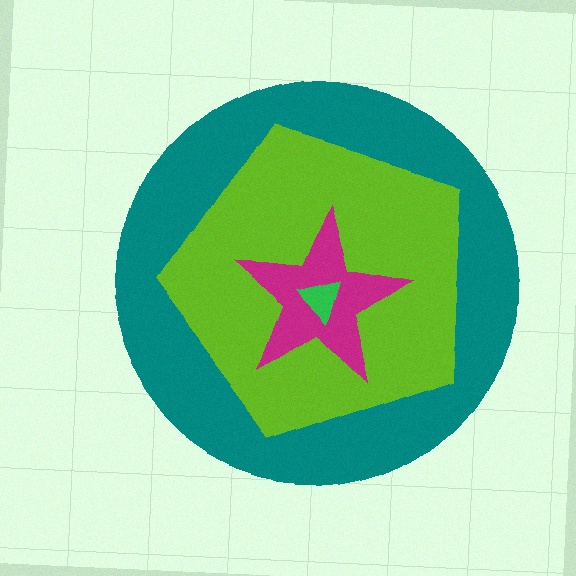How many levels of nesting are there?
4.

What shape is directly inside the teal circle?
The lime pentagon.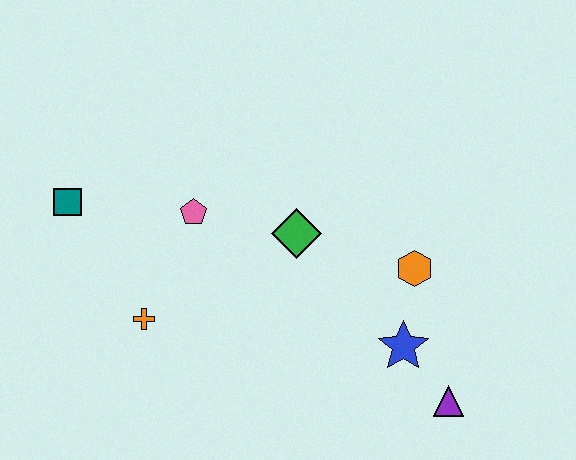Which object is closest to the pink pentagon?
The green diamond is closest to the pink pentagon.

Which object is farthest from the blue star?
The teal square is farthest from the blue star.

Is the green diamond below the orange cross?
No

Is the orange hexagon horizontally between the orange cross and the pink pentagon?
No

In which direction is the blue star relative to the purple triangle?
The blue star is above the purple triangle.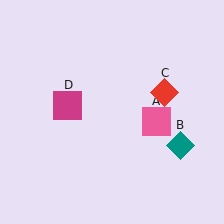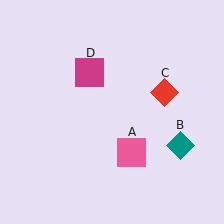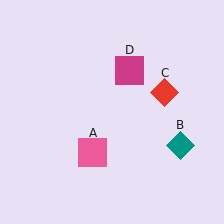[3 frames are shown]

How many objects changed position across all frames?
2 objects changed position: pink square (object A), magenta square (object D).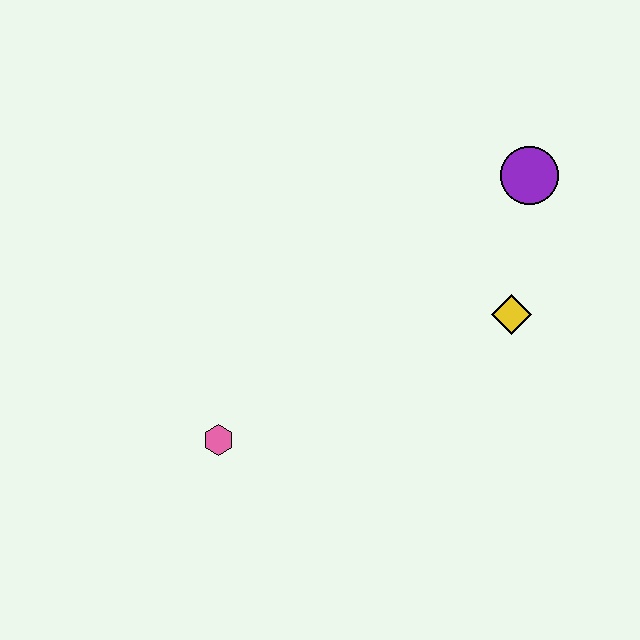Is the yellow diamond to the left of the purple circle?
Yes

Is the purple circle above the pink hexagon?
Yes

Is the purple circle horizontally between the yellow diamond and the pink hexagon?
No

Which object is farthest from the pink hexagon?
The purple circle is farthest from the pink hexagon.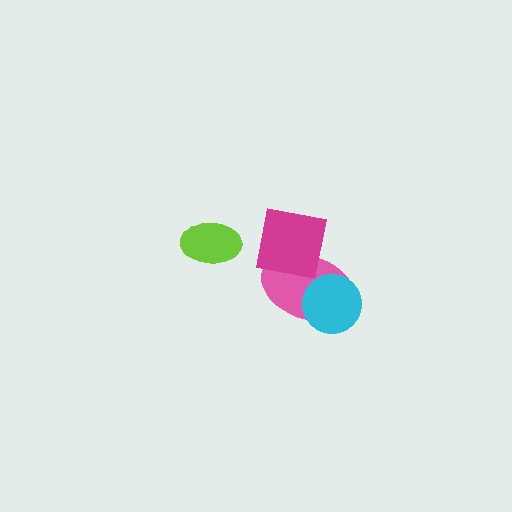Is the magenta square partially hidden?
No, no other shape covers it.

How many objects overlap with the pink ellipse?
2 objects overlap with the pink ellipse.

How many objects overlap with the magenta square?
1 object overlaps with the magenta square.